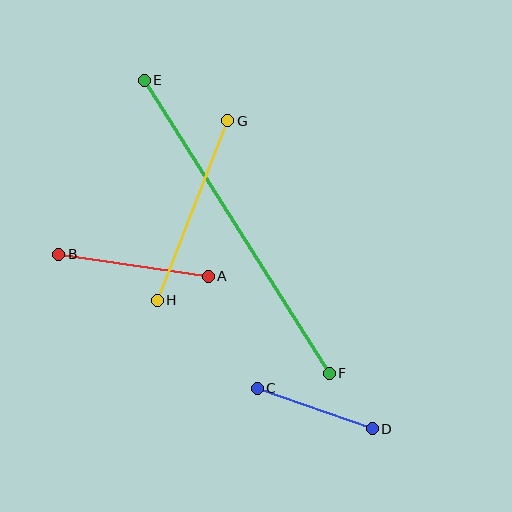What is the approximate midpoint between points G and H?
The midpoint is at approximately (192, 210) pixels.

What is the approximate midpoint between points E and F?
The midpoint is at approximately (237, 227) pixels.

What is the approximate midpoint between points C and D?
The midpoint is at approximately (315, 409) pixels.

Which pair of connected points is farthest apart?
Points E and F are farthest apart.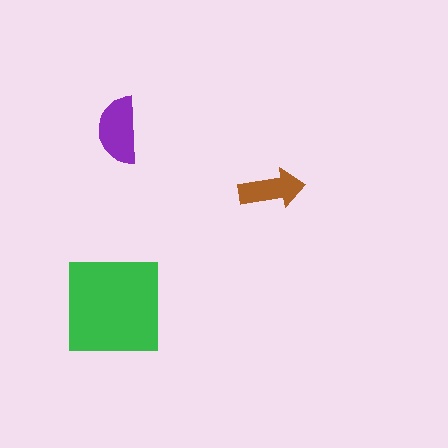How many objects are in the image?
There are 3 objects in the image.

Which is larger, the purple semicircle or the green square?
The green square.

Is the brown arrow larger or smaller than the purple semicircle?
Smaller.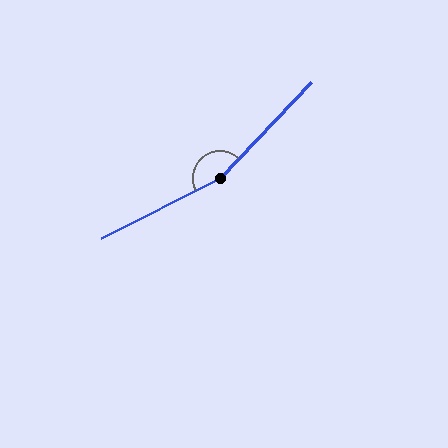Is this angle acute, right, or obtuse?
It is obtuse.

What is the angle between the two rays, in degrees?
Approximately 160 degrees.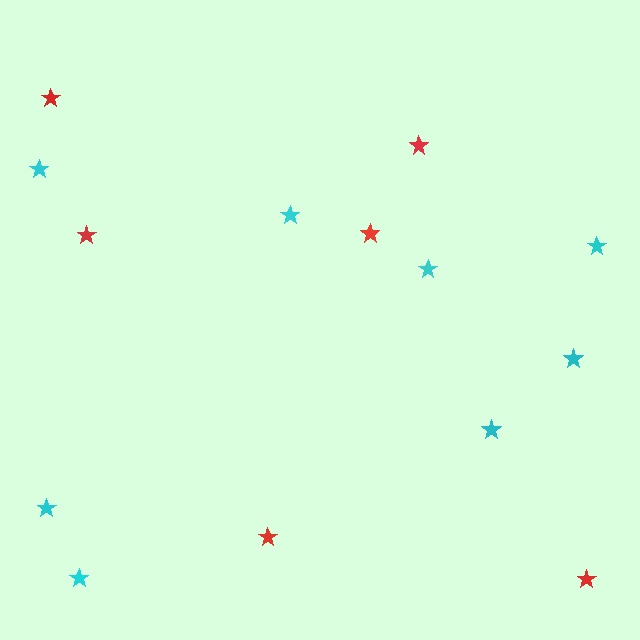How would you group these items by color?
There are 2 groups: one group of red stars (6) and one group of cyan stars (8).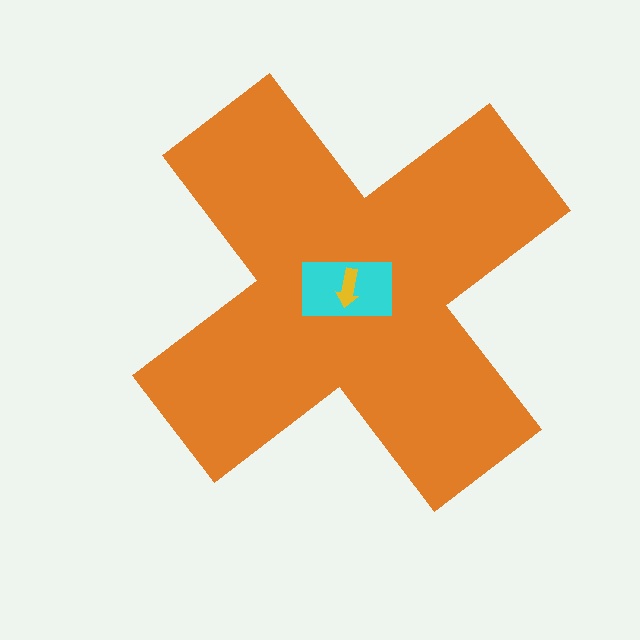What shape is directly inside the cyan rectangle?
The yellow arrow.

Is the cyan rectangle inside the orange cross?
Yes.